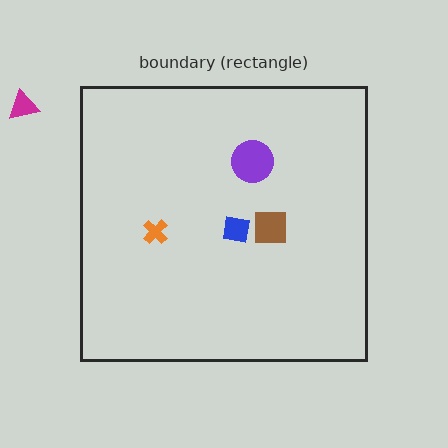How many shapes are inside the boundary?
4 inside, 1 outside.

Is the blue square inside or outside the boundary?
Inside.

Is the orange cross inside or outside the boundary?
Inside.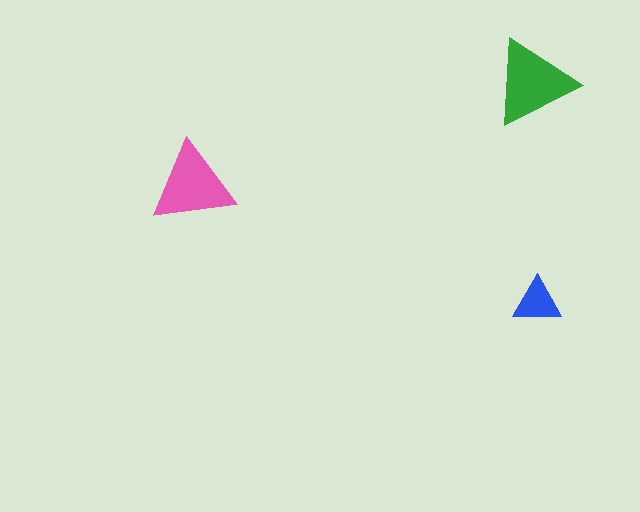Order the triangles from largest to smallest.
the green one, the pink one, the blue one.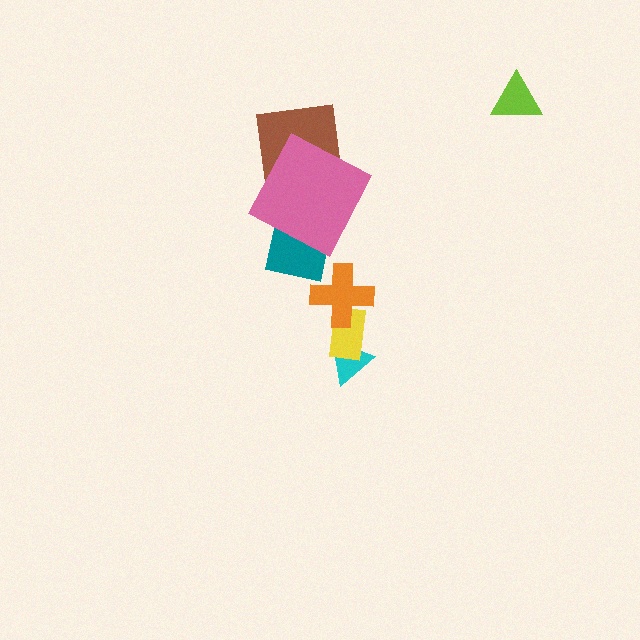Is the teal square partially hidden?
Yes, it is partially covered by another shape.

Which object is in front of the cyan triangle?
The yellow rectangle is in front of the cyan triangle.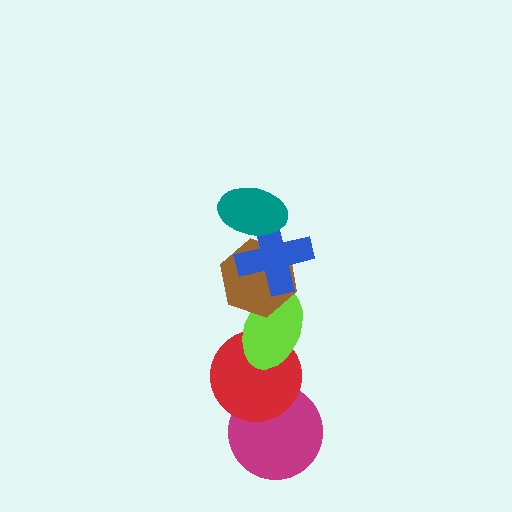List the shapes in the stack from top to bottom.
From top to bottom: the teal ellipse, the blue cross, the brown hexagon, the lime ellipse, the red circle, the magenta circle.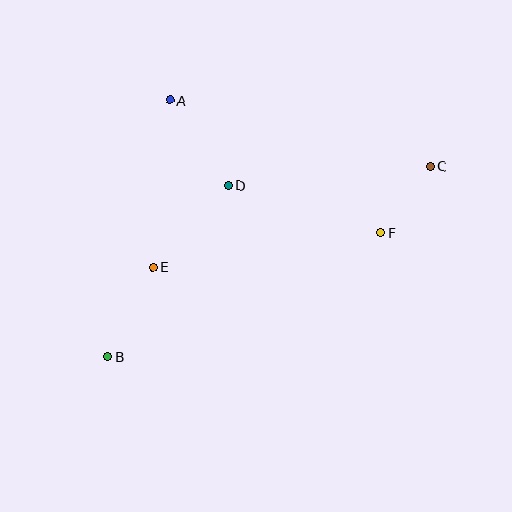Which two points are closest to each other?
Points C and F are closest to each other.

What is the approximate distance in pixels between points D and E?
The distance between D and E is approximately 111 pixels.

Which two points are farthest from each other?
Points B and C are farthest from each other.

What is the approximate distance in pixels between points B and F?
The distance between B and F is approximately 300 pixels.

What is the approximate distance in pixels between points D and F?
The distance between D and F is approximately 159 pixels.